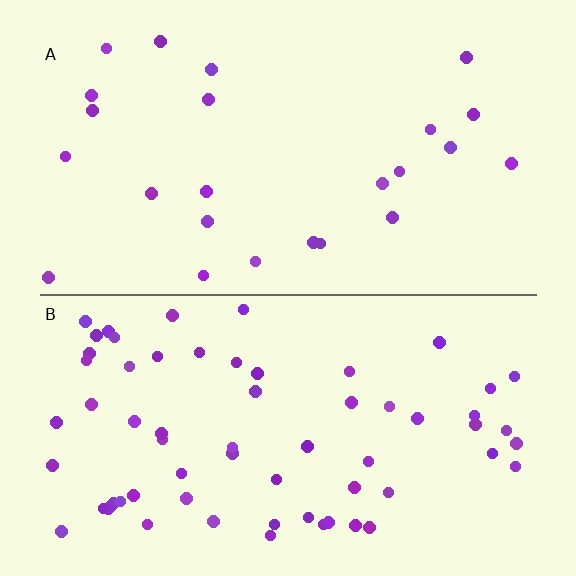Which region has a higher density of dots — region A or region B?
B (the bottom).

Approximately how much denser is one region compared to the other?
Approximately 2.6× — region B over region A.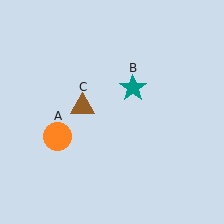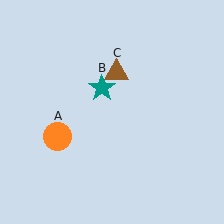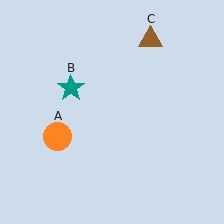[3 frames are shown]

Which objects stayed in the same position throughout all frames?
Orange circle (object A) remained stationary.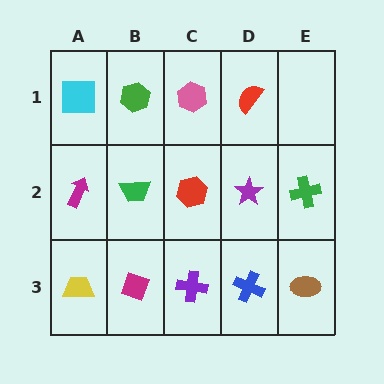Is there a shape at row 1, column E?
No, that cell is empty.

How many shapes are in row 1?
4 shapes.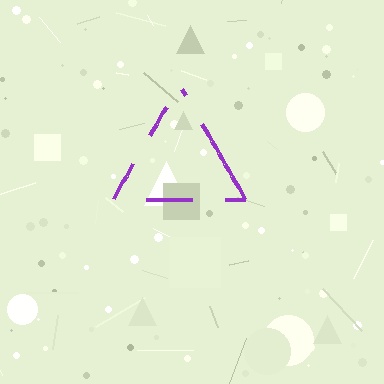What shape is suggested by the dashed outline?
The dashed outline suggests a triangle.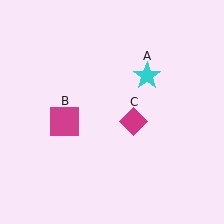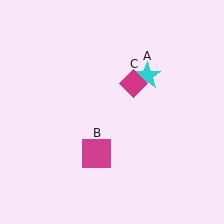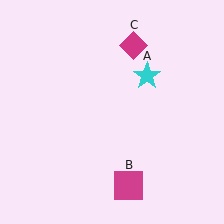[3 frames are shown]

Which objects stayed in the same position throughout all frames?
Cyan star (object A) remained stationary.